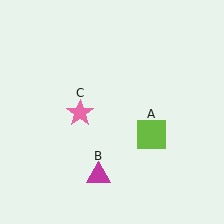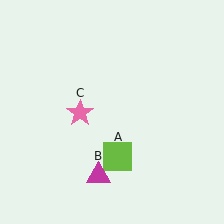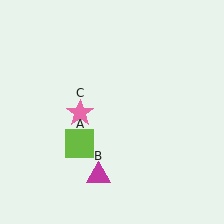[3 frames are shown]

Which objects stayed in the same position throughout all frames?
Magenta triangle (object B) and pink star (object C) remained stationary.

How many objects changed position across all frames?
1 object changed position: lime square (object A).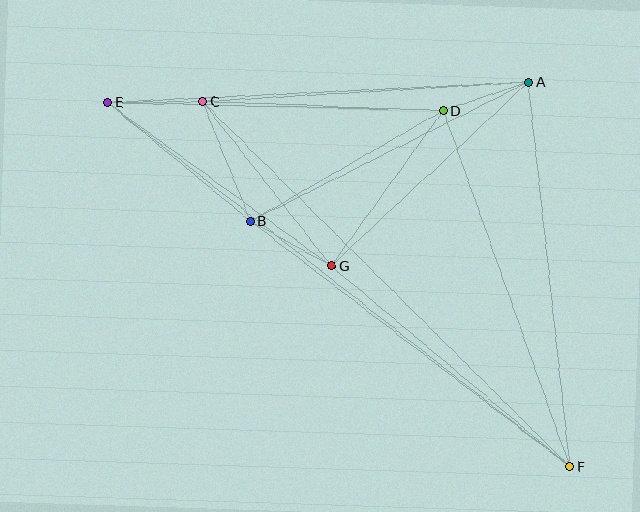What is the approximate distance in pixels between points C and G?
The distance between C and G is approximately 209 pixels.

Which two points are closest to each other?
Points A and D are closest to each other.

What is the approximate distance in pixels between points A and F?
The distance between A and F is approximately 387 pixels.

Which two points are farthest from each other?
Points E and F are farthest from each other.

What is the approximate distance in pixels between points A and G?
The distance between A and G is approximately 269 pixels.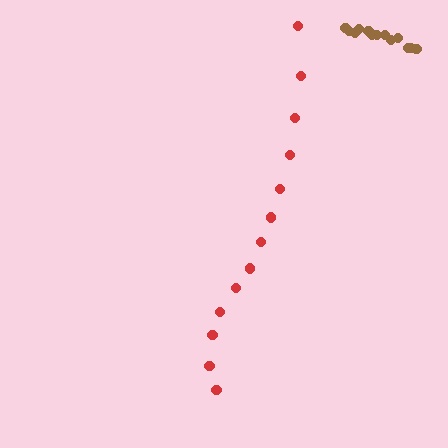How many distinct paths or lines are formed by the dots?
There are 2 distinct paths.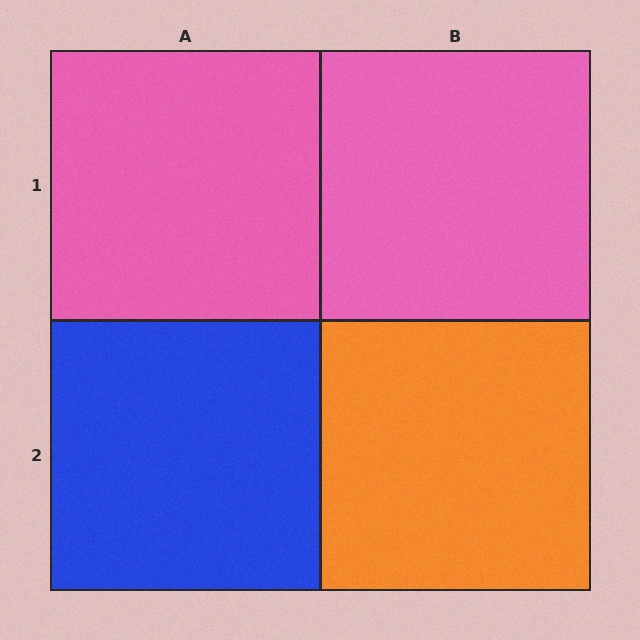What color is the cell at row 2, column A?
Blue.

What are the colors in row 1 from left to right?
Pink, pink.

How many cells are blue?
1 cell is blue.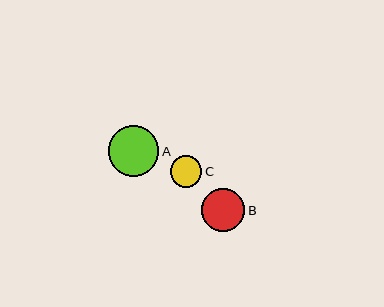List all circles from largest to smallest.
From largest to smallest: A, B, C.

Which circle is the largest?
Circle A is the largest with a size of approximately 51 pixels.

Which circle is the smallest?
Circle C is the smallest with a size of approximately 32 pixels.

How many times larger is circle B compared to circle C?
Circle B is approximately 1.4 times the size of circle C.